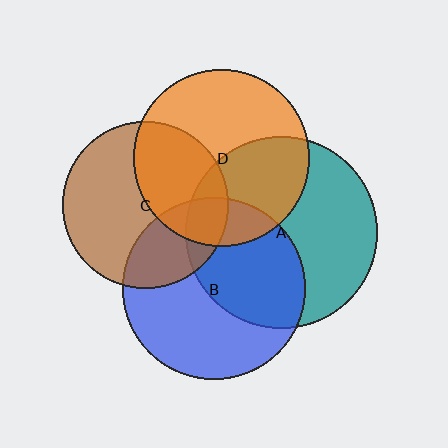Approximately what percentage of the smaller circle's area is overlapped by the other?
Approximately 40%.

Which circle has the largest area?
Circle A (teal).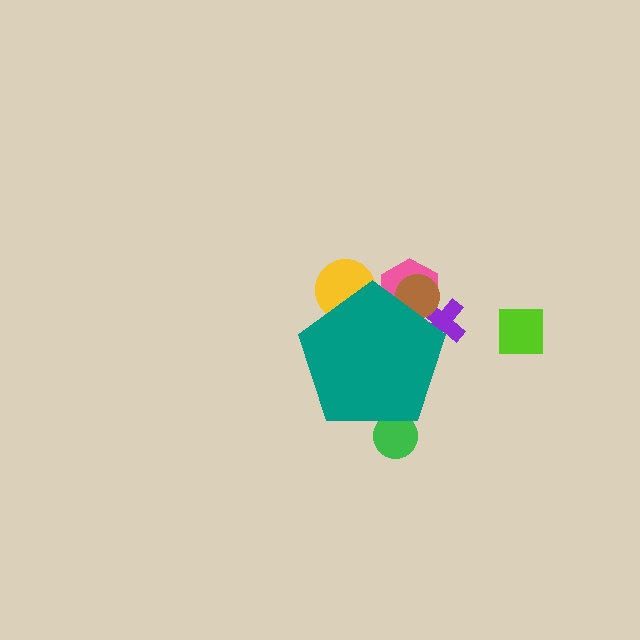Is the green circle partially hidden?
Yes, the green circle is partially hidden behind the teal pentagon.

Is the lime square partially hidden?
No, the lime square is fully visible.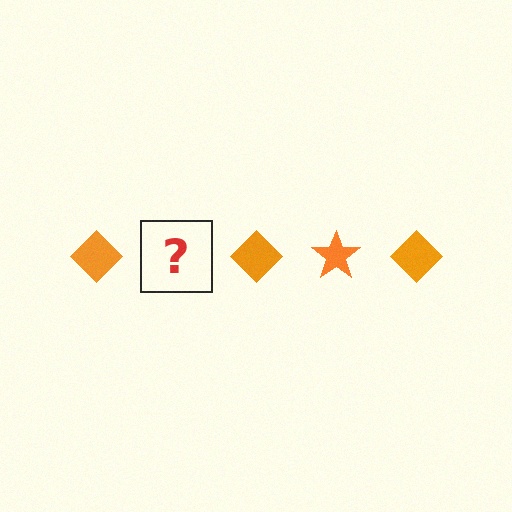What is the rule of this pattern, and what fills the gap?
The rule is that the pattern cycles through diamond, star shapes in orange. The gap should be filled with an orange star.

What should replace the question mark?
The question mark should be replaced with an orange star.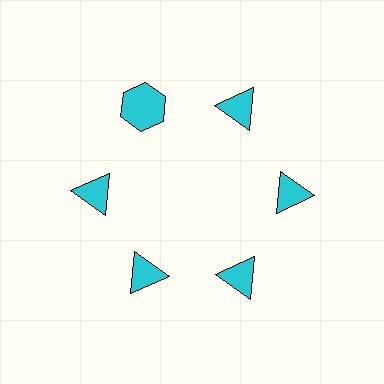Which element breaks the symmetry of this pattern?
The cyan hexagon at roughly the 11 o'clock position breaks the symmetry. All other shapes are cyan triangles.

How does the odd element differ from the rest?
It has a different shape: hexagon instead of triangle.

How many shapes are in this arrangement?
There are 6 shapes arranged in a ring pattern.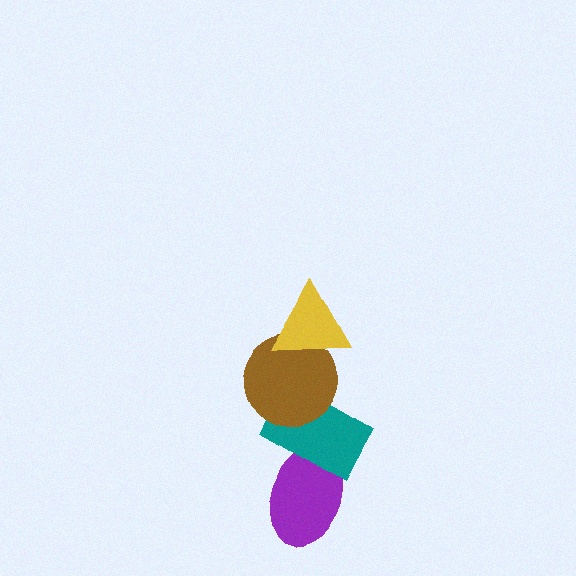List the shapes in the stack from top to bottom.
From top to bottom: the yellow triangle, the brown circle, the teal rectangle, the purple ellipse.